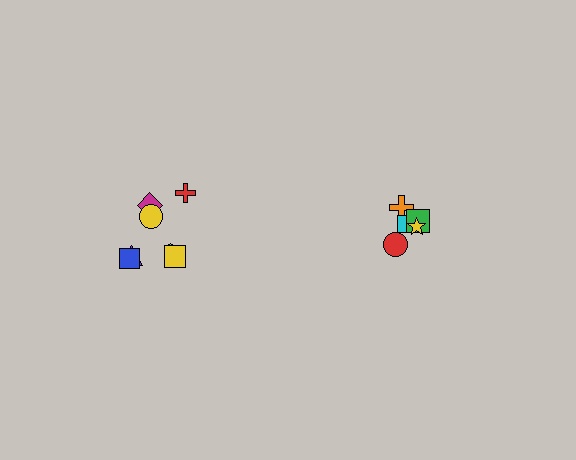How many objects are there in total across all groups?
There are 12 objects.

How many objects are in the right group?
There are 5 objects.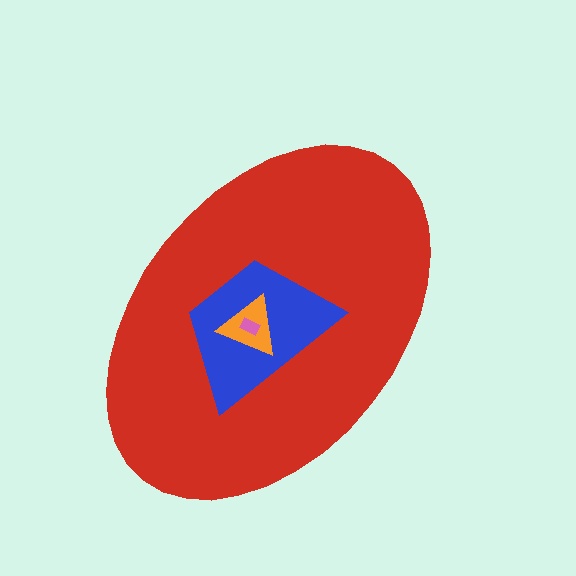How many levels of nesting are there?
4.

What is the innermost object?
The pink rectangle.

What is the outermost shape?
The red ellipse.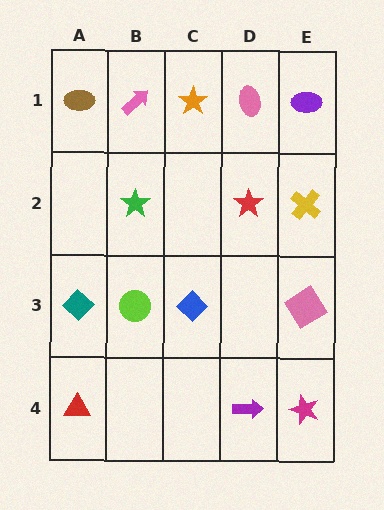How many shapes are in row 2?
3 shapes.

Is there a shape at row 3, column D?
No, that cell is empty.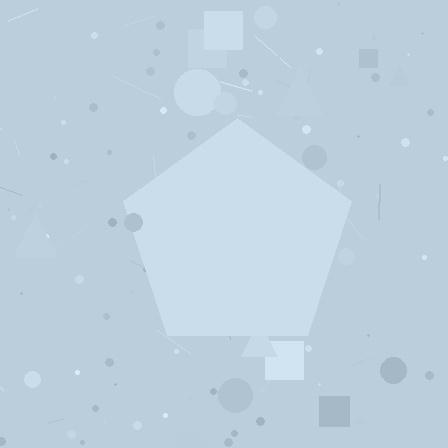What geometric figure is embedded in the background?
A pentagon is embedded in the background.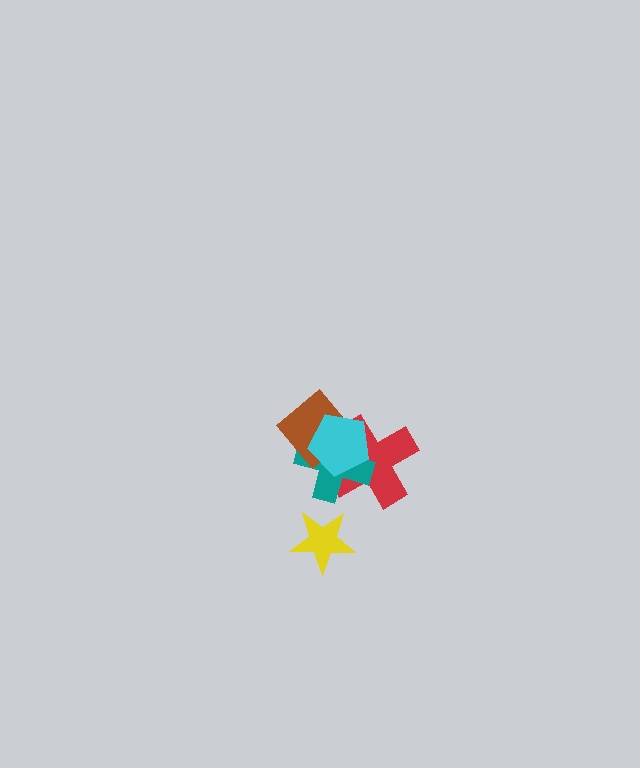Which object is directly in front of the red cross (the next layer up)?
The teal cross is directly in front of the red cross.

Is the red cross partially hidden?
Yes, it is partially covered by another shape.